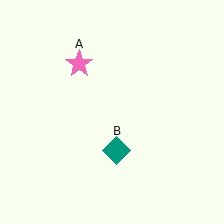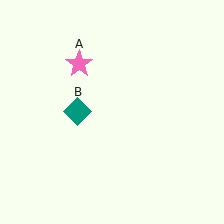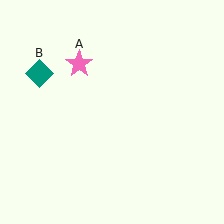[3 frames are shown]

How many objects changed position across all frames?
1 object changed position: teal diamond (object B).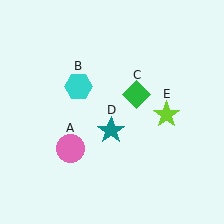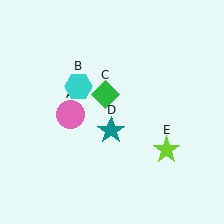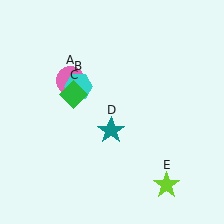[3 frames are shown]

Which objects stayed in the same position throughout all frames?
Cyan hexagon (object B) and teal star (object D) remained stationary.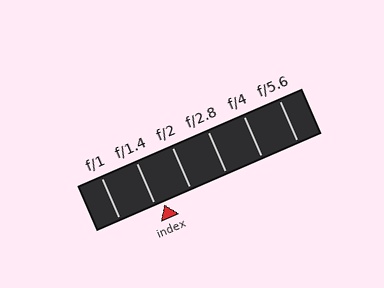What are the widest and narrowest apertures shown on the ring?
The widest aperture shown is f/1 and the narrowest is f/5.6.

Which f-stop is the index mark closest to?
The index mark is closest to f/1.4.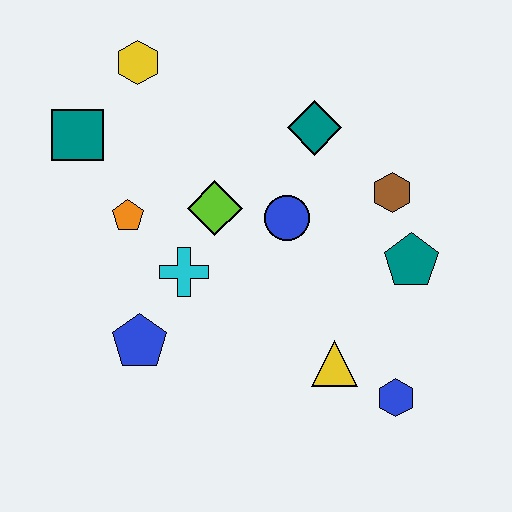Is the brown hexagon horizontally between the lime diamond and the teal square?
No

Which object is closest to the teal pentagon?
The brown hexagon is closest to the teal pentagon.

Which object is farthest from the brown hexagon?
The teal square is farthest from the brown hexagon.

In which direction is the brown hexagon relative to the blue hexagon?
The brown hexagon is above the blue hexagon.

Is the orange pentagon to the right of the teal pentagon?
No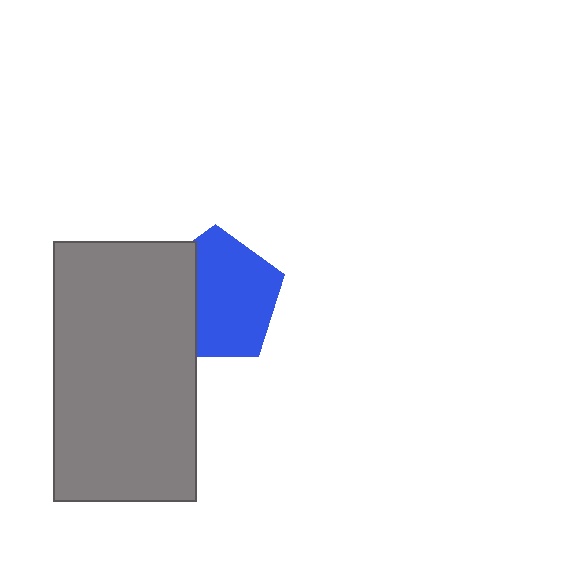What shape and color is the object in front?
The object in front is a gray rectangle.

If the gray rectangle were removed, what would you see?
You would see the complete blue pentagon.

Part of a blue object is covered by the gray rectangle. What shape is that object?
It is a pentagon.